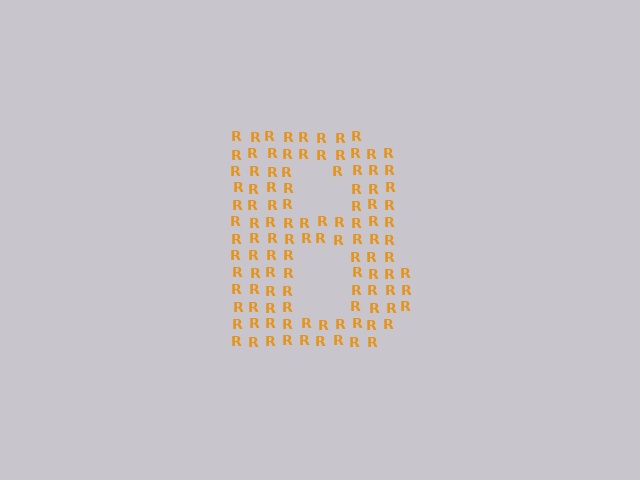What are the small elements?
The small elements are letter R's.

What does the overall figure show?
The overall figure shows the letter B.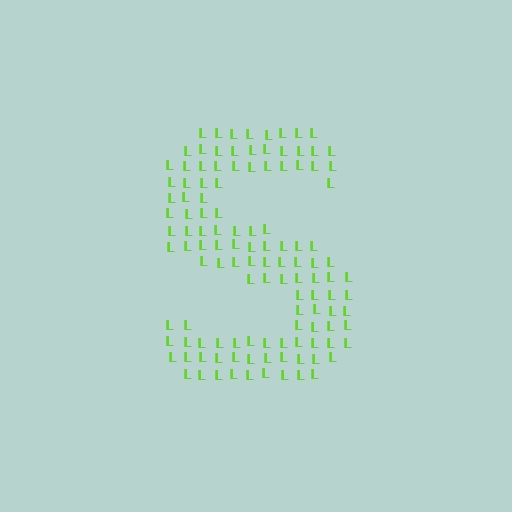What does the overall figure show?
The overall figure shows the letter S.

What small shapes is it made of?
It is made of small letter L's.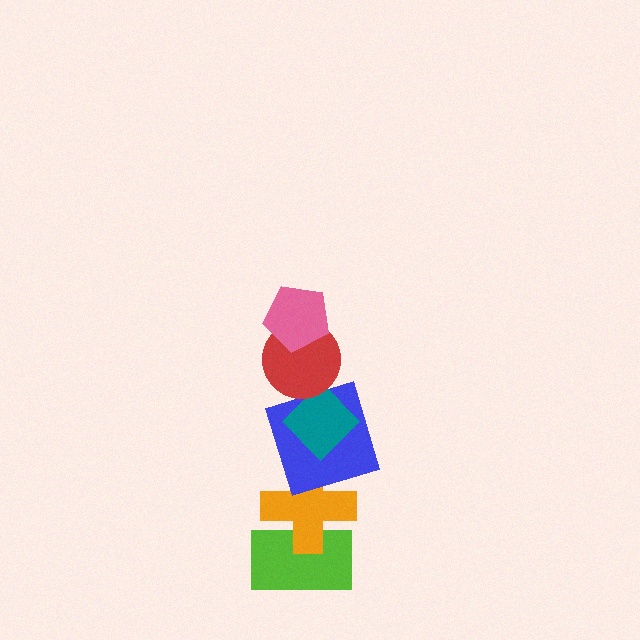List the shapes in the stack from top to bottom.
From top to bottom: the pink pentagon, the red circle, the teal diamond, the blue square, the orange cross, the lime rectangle.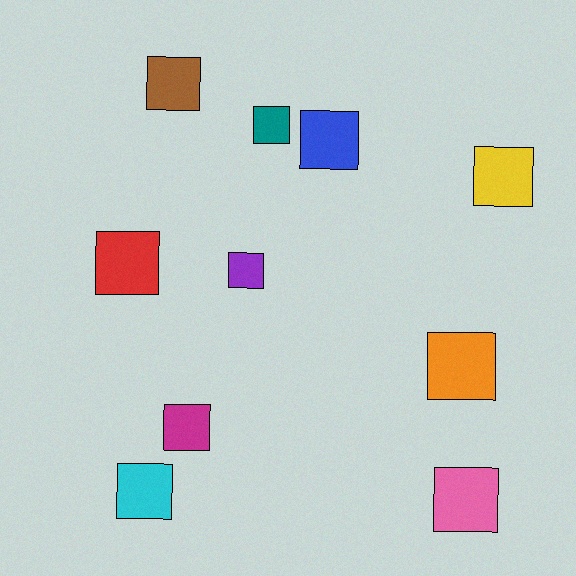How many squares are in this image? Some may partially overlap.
There are 10 squares.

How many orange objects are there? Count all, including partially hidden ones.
There is 1 orange object.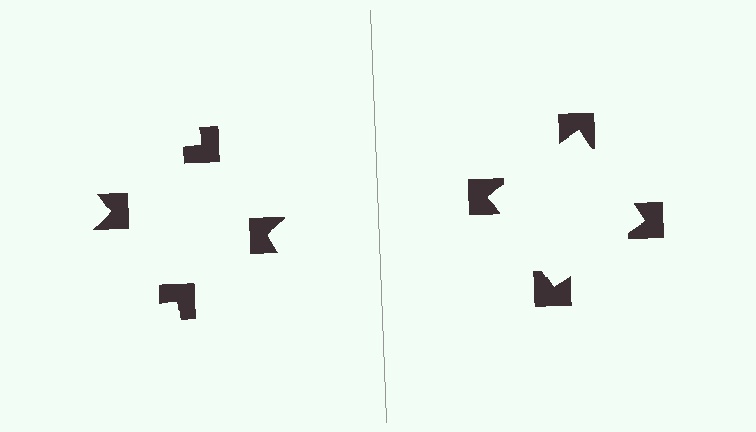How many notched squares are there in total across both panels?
8 — 4 on each side.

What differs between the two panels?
The notched squares are positioned identically on both sides; only the wedge orientations differ. On the right they align to a square; on the left they are misaligned.